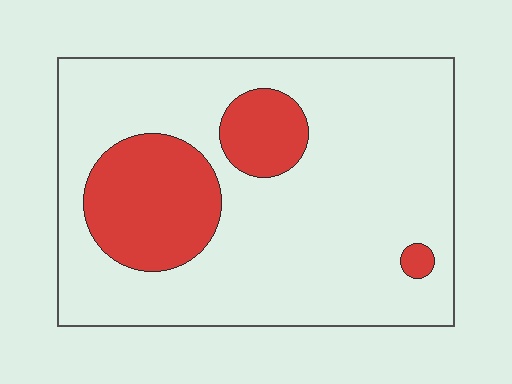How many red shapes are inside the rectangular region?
3.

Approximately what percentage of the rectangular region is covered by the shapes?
Approximately 20%.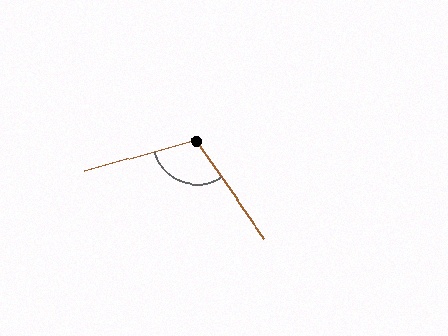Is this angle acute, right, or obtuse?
It is obtuse.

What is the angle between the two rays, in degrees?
Approximately 109 degrees.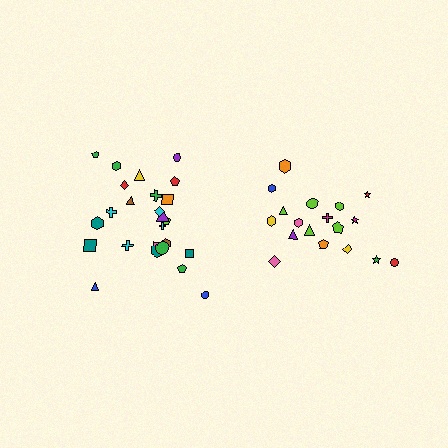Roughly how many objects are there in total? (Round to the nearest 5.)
Roughly 45 objects in total.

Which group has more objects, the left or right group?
The left group.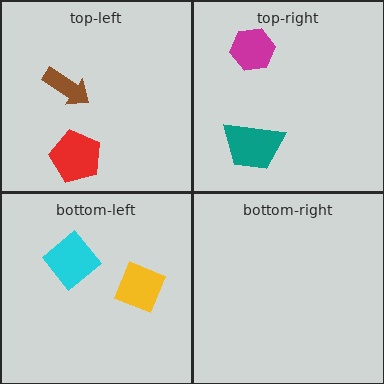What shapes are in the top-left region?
The brown arrow, the red pentagon.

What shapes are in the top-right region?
The teal trapezoid, the magenta hexagon.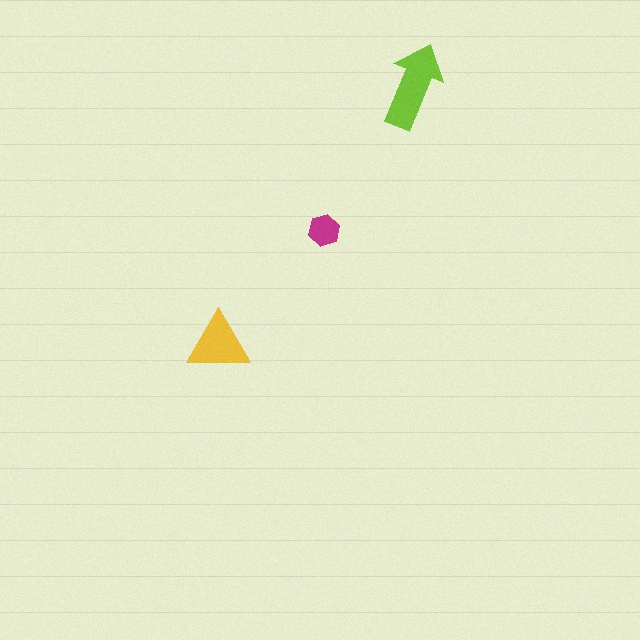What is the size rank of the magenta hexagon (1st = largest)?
3rd.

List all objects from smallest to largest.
The magenta hexagon, the yellow triangle, the lime arrow.